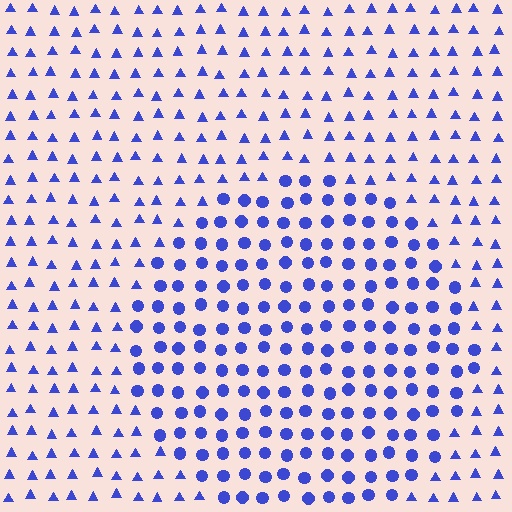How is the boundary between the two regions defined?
The boundary is defined by a change in element shape: circles inside vs. triangles outside. All elements share the same color and spacing.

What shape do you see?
I see a circle.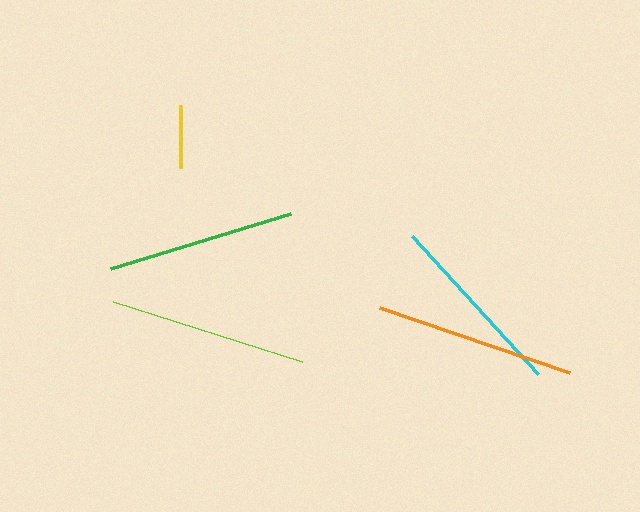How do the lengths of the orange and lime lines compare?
The orange and lime lines are approximately the same length.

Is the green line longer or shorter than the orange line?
The orange line is longer than the green line.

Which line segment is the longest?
The orange line is the longest at approximately 200 pixels.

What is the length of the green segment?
The green segment is approximately 189 pixels long.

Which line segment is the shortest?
The yellow line is the shortest at approximately 62 pixels.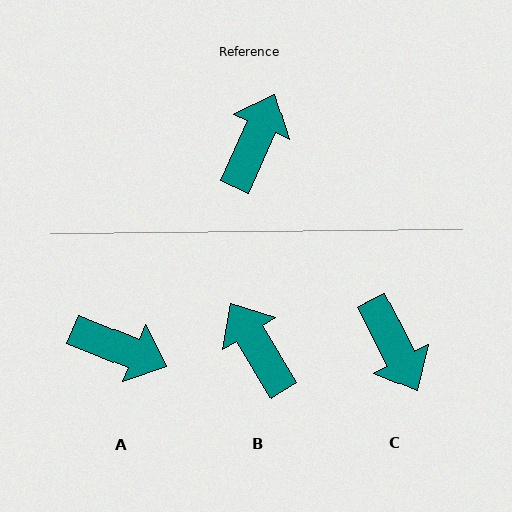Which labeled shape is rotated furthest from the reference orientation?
C, about 129 degrees away.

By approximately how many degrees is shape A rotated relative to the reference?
Approximately 88 degrees clockwise.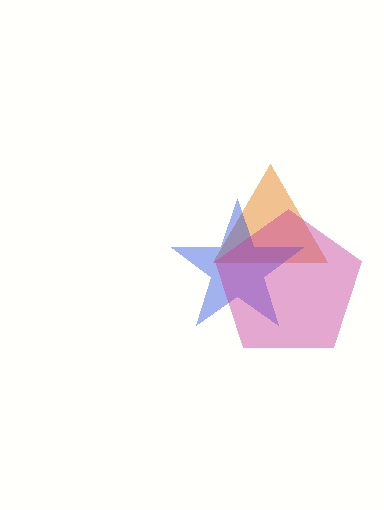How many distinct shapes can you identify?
There are 3 distinct shapes: an orange triangle, a blue star, a magenta pentagon.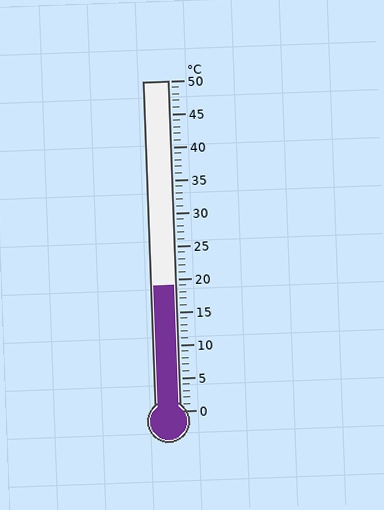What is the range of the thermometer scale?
The thermometer scale ranges from 0°C to 50°C.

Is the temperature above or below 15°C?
The temperature is above 15°C.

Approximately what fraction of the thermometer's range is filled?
The thermometer is filled to approximately 40% of its range.